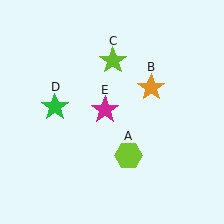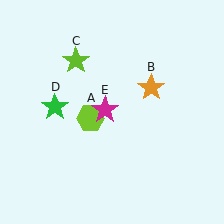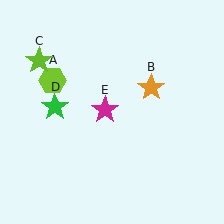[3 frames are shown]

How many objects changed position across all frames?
2 objects changed position: lime hexagon (object A), lime star (object C).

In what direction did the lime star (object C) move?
The lime star (object C) moved left.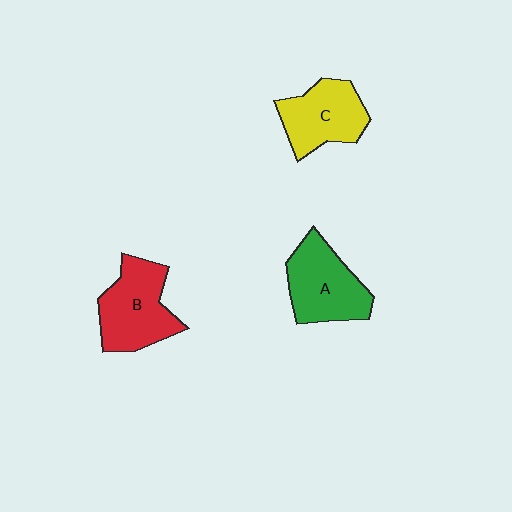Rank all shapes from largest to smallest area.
From largest to smallest: B (red), A (green), C (yellow).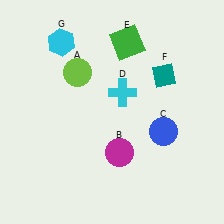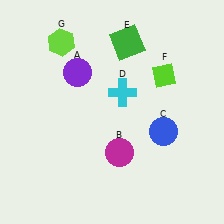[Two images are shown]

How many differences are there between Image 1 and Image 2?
There are 3 differences between the two images.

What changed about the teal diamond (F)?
In Image 1, F is teal. In Image 2, it changed to lime.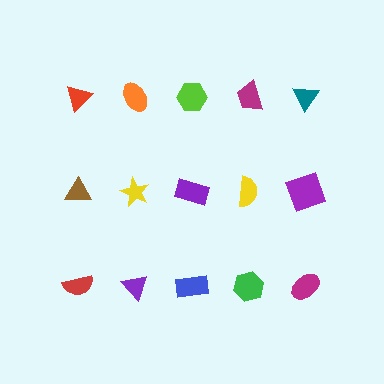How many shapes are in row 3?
5 shapes.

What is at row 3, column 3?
A blue rectangle.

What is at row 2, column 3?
A purple rectangle.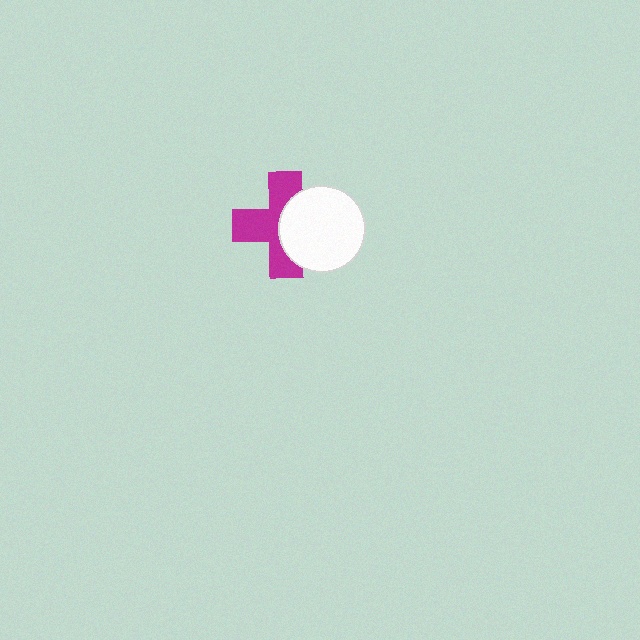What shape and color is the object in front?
The object in front is a white circle.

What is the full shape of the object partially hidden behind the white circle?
The partially hidden object is a magenta cross.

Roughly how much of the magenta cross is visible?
About half of it is visible (roughly 57%).